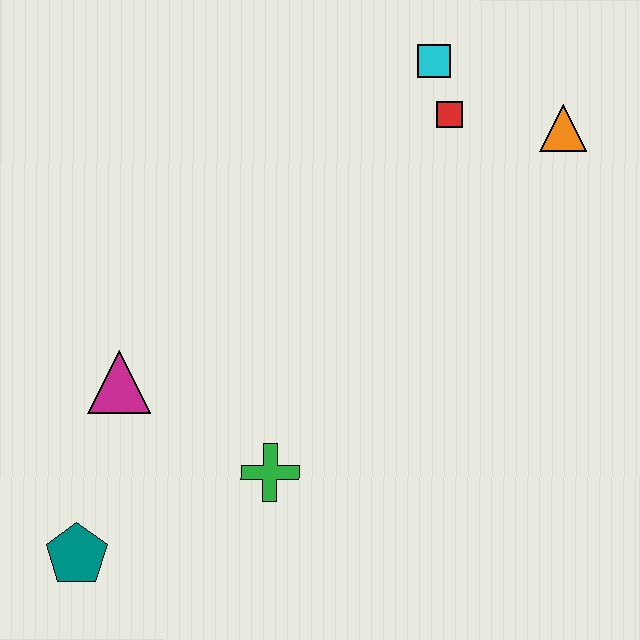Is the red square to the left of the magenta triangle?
No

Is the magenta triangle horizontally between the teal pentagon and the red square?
Yes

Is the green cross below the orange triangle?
Yes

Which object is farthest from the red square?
The teal pentagon is farthest from the red square.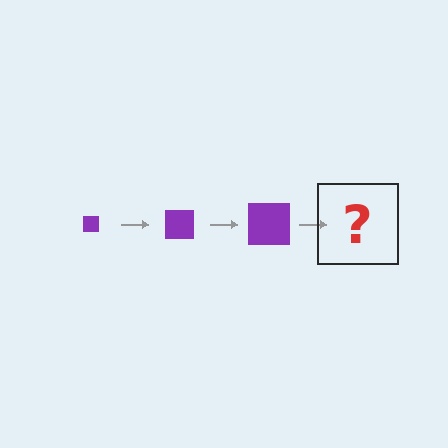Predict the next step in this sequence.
The next step is a purple square, larger than the previous one.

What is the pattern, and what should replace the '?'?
The pattern is that the square gets progressively larger each step. The '?' should be a purple square, larger than the previous one.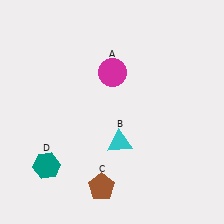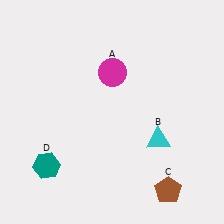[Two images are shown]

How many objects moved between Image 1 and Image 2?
2 objects moved between the two images.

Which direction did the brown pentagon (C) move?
The brown pentagon (C) moved right.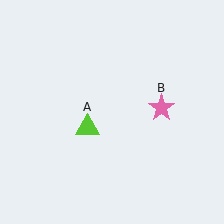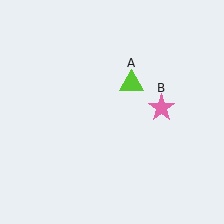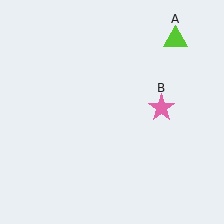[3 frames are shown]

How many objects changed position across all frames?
1 object changed position: lime triangle (object A).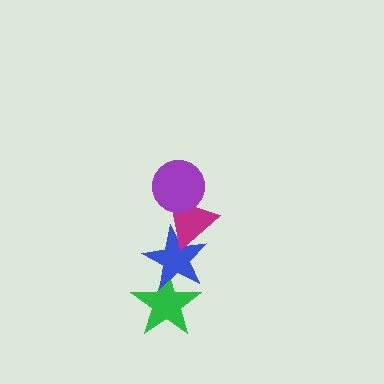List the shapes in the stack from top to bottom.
From top to bottom: the purple circle, the magenta triangle, the blue star, the green star.